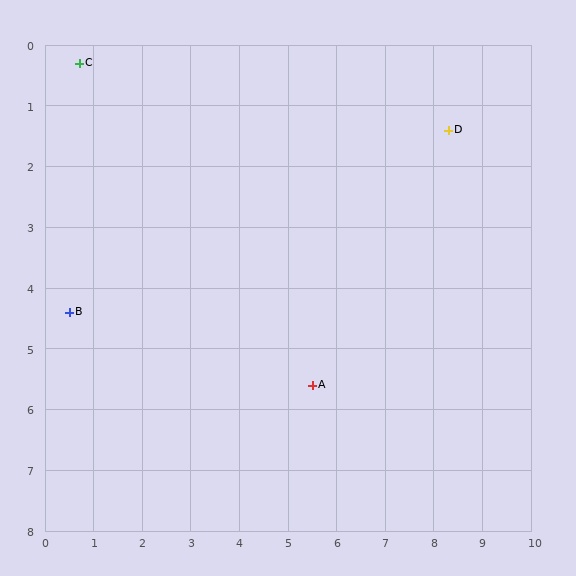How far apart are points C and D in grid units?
Points C and D are about 7.7 grid units apart.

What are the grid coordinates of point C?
Point C is at approximately (0.7, 0.3).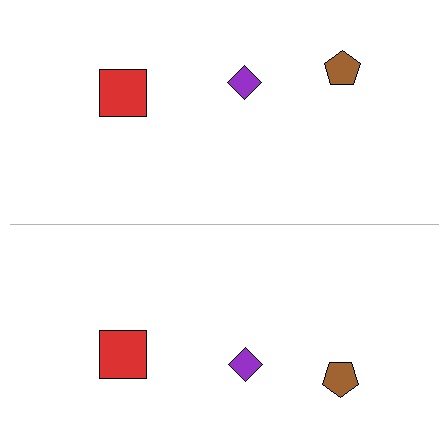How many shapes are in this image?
There are 6 shapes in this image.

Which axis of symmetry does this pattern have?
The pattern has a horizontal axis of symmetry running through the center of the image.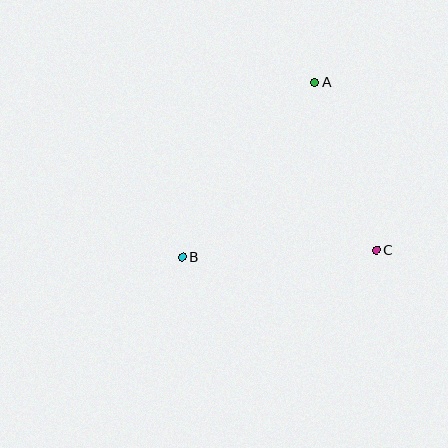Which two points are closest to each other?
Points A and C are closest to each other.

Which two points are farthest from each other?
Points A and B are farthest from each other.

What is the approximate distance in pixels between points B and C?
The distance between B and C is approximately 194 pixels.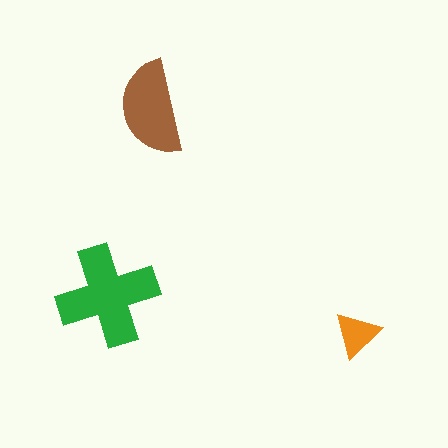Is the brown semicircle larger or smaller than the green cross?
Smaller.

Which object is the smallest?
The orange triangle.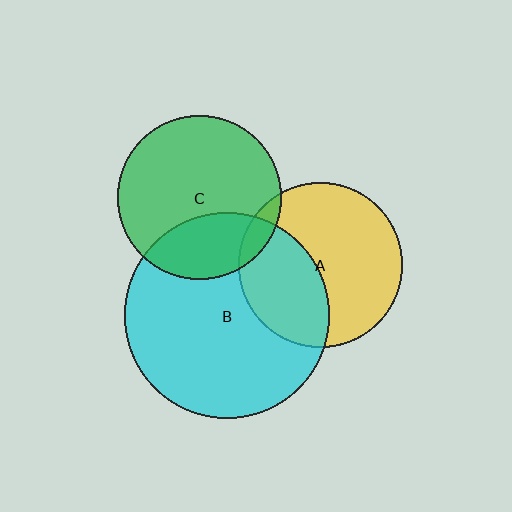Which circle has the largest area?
Circle B (cyan).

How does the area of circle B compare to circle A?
Approximately 1.6 times.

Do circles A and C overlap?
Yes.